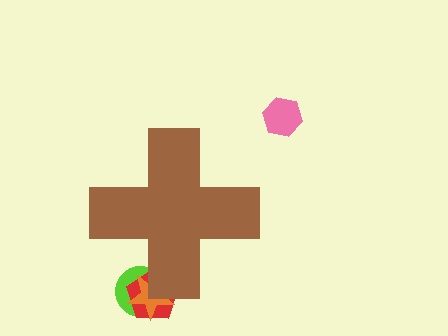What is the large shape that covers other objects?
A brown cross.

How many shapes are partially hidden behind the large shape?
3 shapes are partially hidden.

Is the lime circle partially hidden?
Yes, the lime circle is partially hidden behind the brown cross.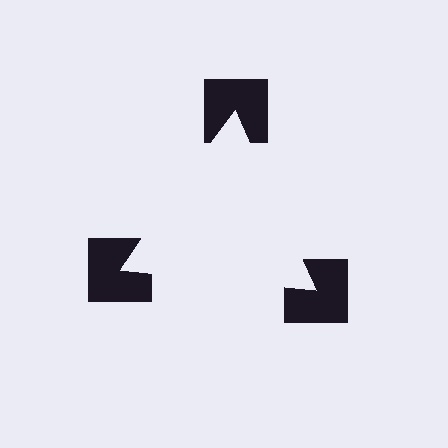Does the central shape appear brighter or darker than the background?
It typically appears slightly brighter than the background, even though no actual brightness change is drawn.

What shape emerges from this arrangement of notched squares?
An illusory triangle — its edges are inferred from the aligned wedge cuts in the notched squares, not physically drawn.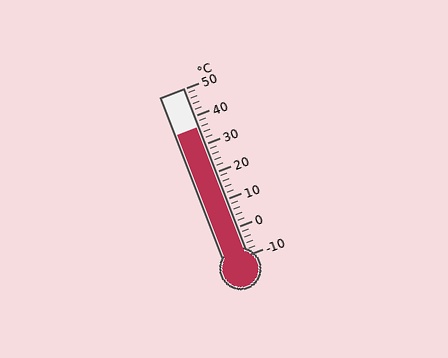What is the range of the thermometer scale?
The thermometer scale ranges from -10°C to 50°C.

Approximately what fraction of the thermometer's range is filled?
The thermometer is filled to approximately 75% of its range.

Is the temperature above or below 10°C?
The temperature is above 10°C.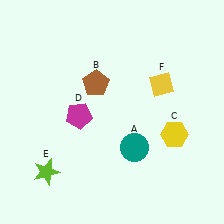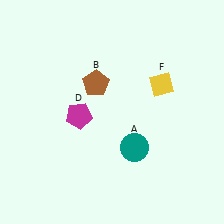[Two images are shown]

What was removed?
The yellow hexagon (C), the lime star (E) were removed in Image 2.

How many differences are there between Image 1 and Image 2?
There are 2 differences between the two images.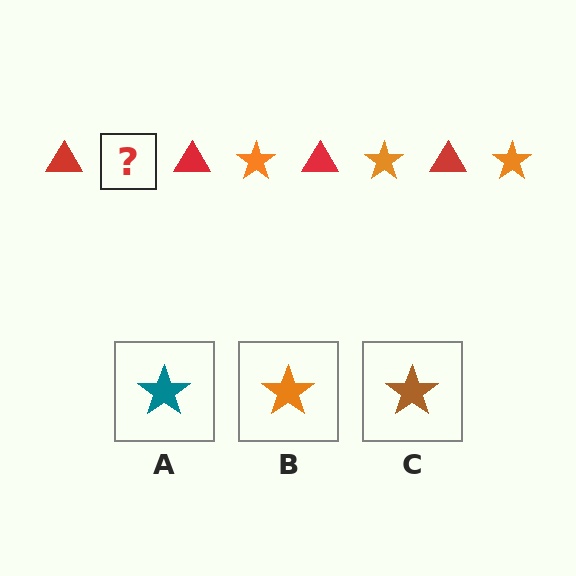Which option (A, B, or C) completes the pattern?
B.